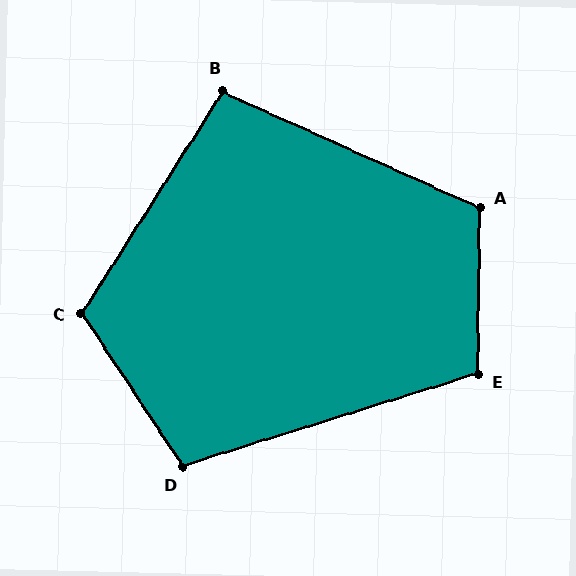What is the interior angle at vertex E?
Approximately 108 degrees (obtuse).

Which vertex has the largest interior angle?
C, at approximately 115 degrees.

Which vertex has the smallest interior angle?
B, at approximately 98 degrees.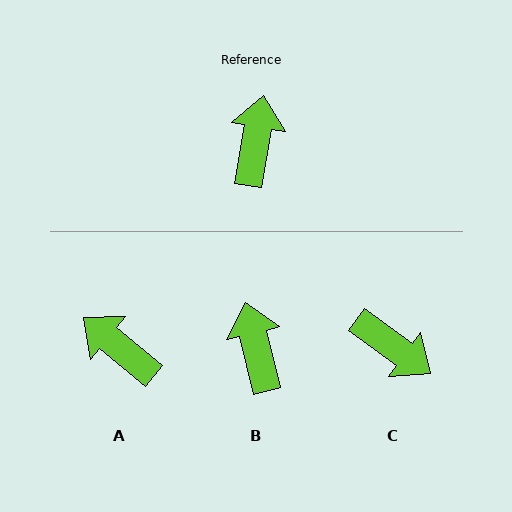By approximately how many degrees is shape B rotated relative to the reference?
Approximately 24 degrees counter-clockwise.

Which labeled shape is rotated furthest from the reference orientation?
C, about 116 degrees away.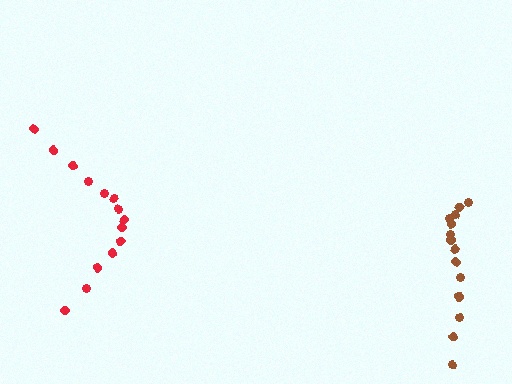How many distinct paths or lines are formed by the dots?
There are 2 distinct paths.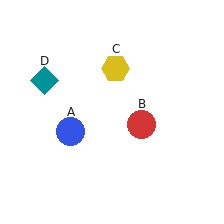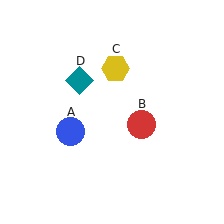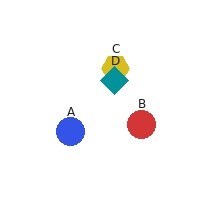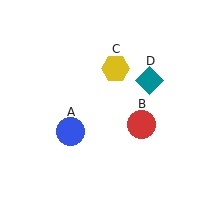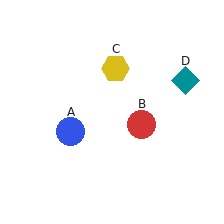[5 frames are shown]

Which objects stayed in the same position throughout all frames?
Blue circle (object A) and red circle (object B) and yellow hexagon (object C) remained stationary.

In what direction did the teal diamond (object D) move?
The teal diamond (object D) moved right.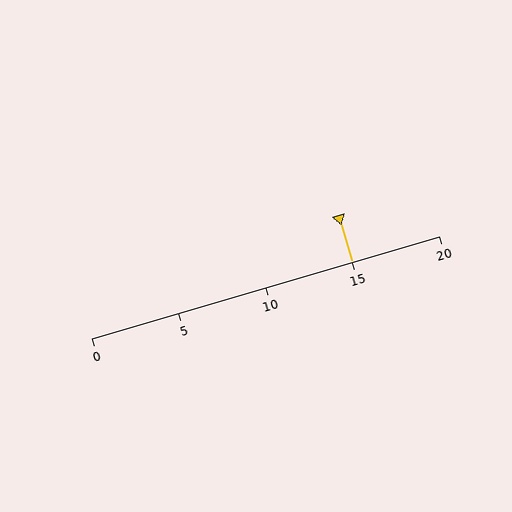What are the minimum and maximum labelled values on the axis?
The axis runs from 0 to 20.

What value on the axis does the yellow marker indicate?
The marker indicates approximately 15.